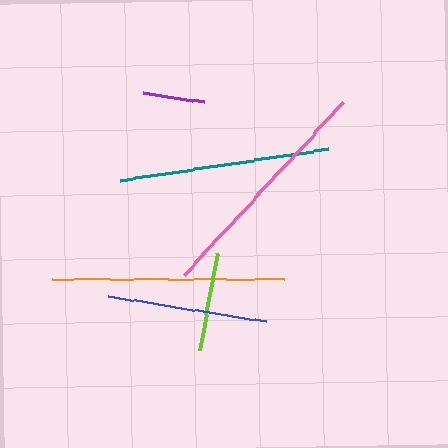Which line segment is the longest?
The pink line is the longest at approximately 235 pixels.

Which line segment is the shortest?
The purple line is the shortest at approximately 62 pixels.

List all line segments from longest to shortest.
From longest to shortest: pink, orange, teal, blue, lime, purple.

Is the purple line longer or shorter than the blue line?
The blue line is longer than the purple line.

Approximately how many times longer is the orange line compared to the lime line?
The orange line is approximately 2.4 times the length of the lime line.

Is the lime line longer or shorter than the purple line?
The lime line is longer than the purple line.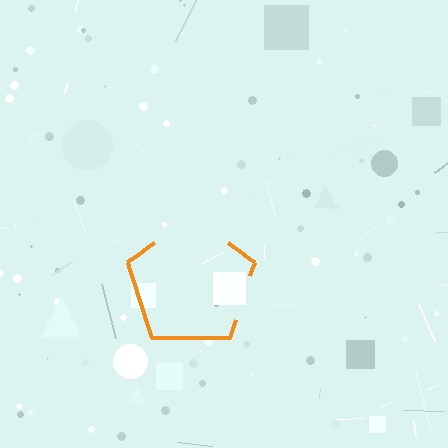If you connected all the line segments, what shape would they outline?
They would outline a pentagon.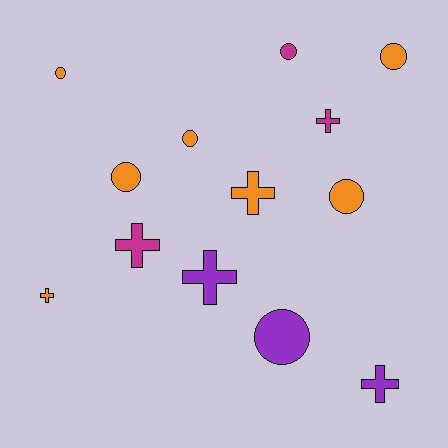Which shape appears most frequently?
Circle, with 7 objects.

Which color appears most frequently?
Orange, with 7 objects.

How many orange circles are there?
There are 5 orange circles.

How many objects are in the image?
There are 13 objects.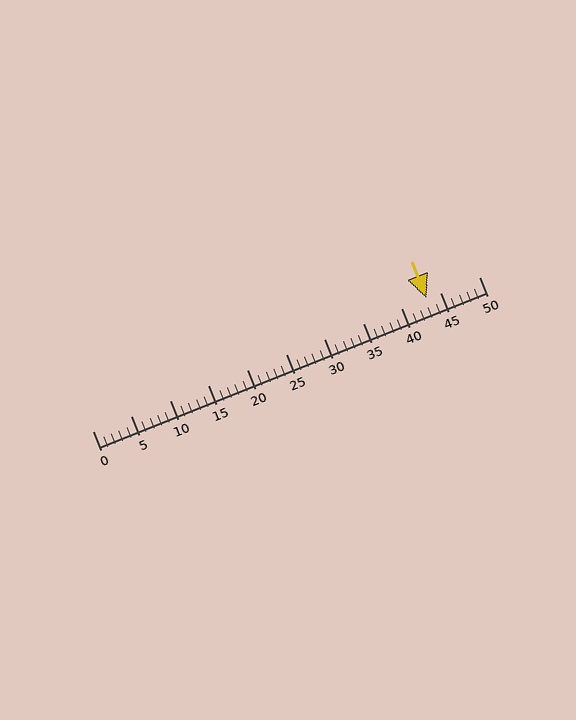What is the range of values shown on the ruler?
The ruler shows values from 0 to 50.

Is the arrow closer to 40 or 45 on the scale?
The arrow is closer to 45.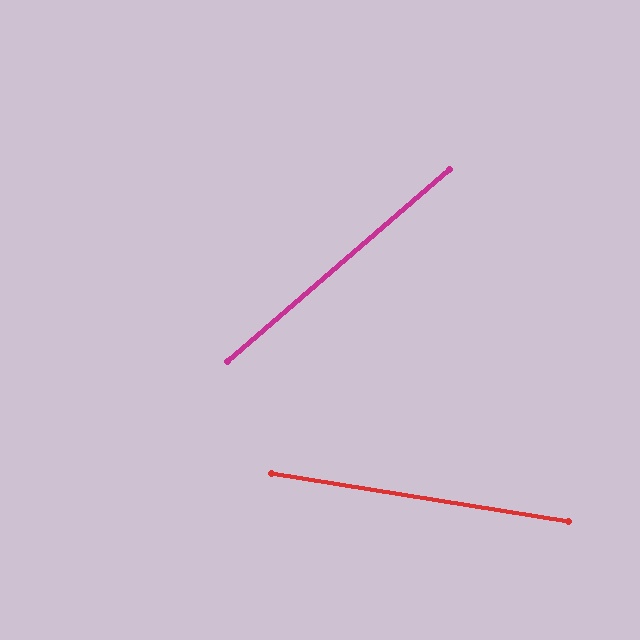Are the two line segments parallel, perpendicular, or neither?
Neither parallel nor perpendicular — they differ by about 50°.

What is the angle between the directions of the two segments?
Approximately 50 degrees.